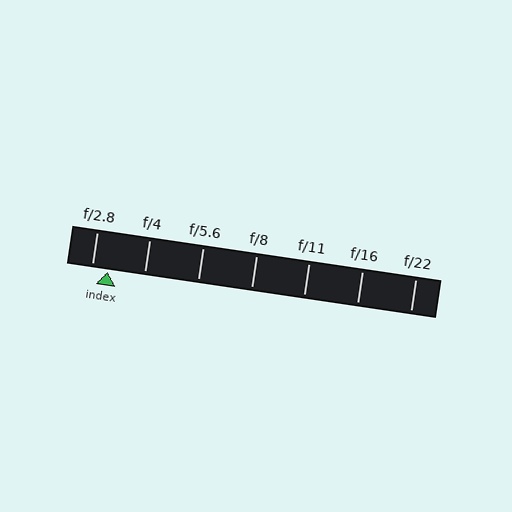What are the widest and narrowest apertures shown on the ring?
The widest aperture shown is f/2.8 and the narrowest is f/22.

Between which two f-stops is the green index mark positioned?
The index mark is between f/2.8 and f/4.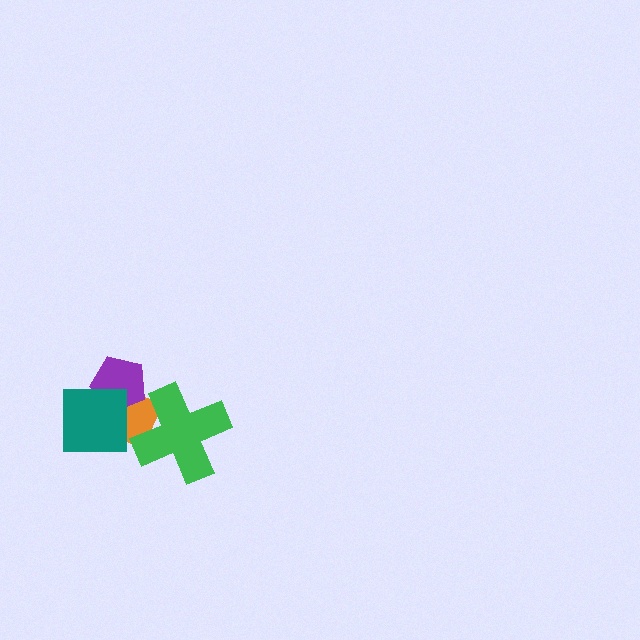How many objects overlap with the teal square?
2 objects overlap with the teal square.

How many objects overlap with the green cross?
1 object overlaps with the green cross.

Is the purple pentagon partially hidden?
Yes, it is partially covered by another shape.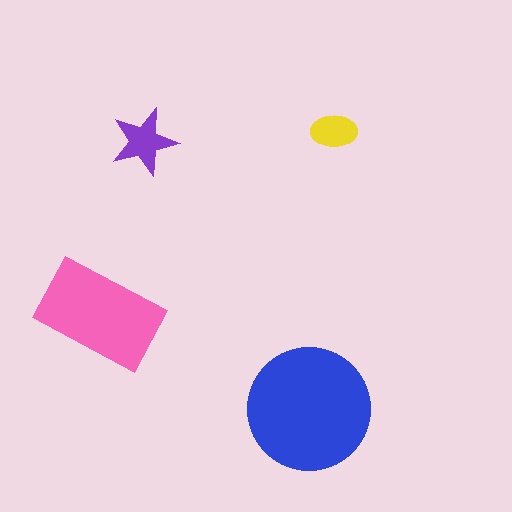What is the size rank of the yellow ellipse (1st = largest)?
4th.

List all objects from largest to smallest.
The blue circle, the pink rectangle, the purple star, the yellow ellipse.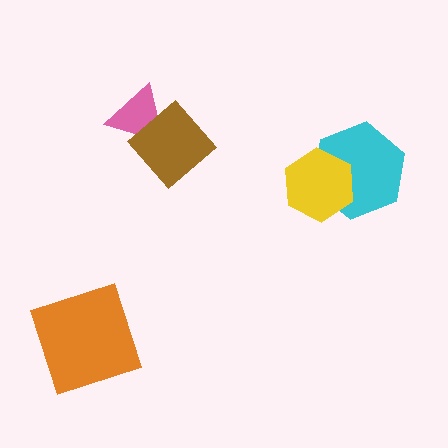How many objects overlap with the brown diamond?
1 object overlaps with the brown diamond.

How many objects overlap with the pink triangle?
1 object overlaps with the pink triangle.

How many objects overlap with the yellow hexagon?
1 object overlaps with the yellow hexagon.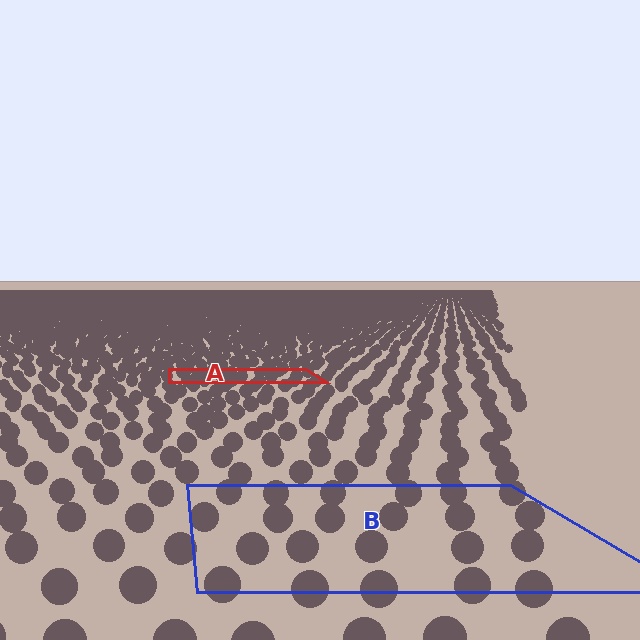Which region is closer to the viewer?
Region B is closer. The texture elements there are larger and more spread out.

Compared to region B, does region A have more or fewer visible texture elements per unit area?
Region A has more texture elements per unit area — they are packed more densely because it is farther away.